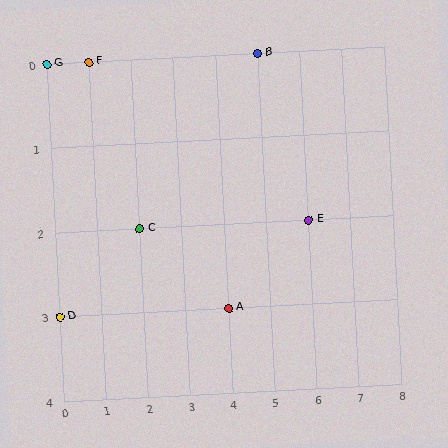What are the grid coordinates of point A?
Point A is at grid coordinates (4, 3).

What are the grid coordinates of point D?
Point D is at grid coordinates (0, 3).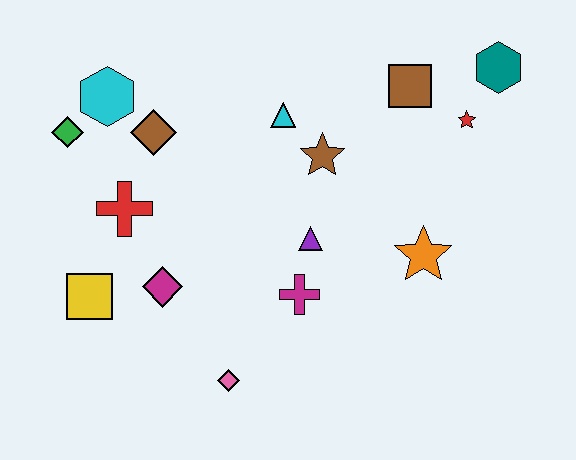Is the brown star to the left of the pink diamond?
No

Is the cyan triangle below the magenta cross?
No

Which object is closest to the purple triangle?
The magenta cross is closest to the purple triangle.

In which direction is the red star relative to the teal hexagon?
The red star is below the teal hexagon.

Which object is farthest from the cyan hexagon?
The teal hexagon is farthest from the cyan hexagon.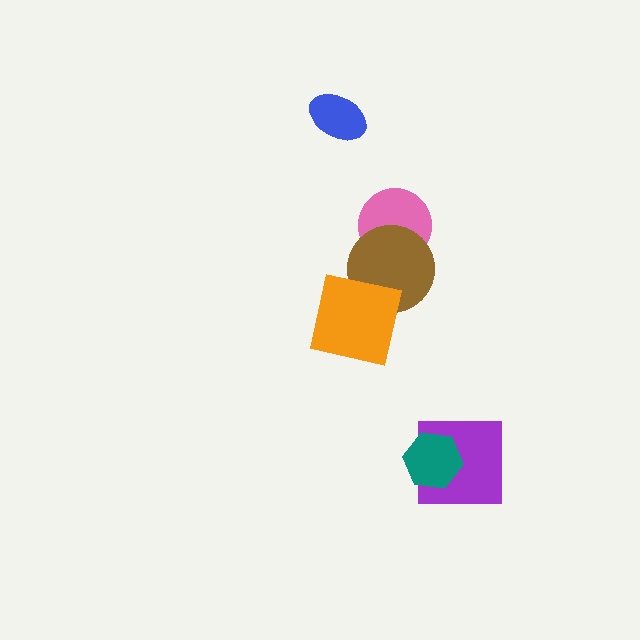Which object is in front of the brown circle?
The orange square is in front of the brown circle.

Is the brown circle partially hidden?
Yes, it is partially covered by another shape.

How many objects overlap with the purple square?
1 object overlaps with the purple square.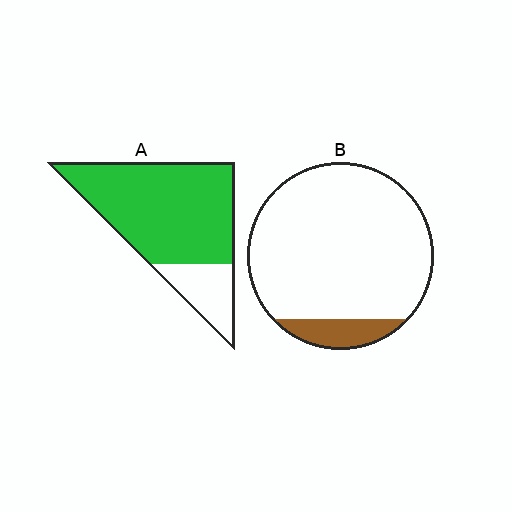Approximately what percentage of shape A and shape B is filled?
A is approximately 80% and B is approximately 10%.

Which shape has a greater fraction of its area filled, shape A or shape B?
Shape A.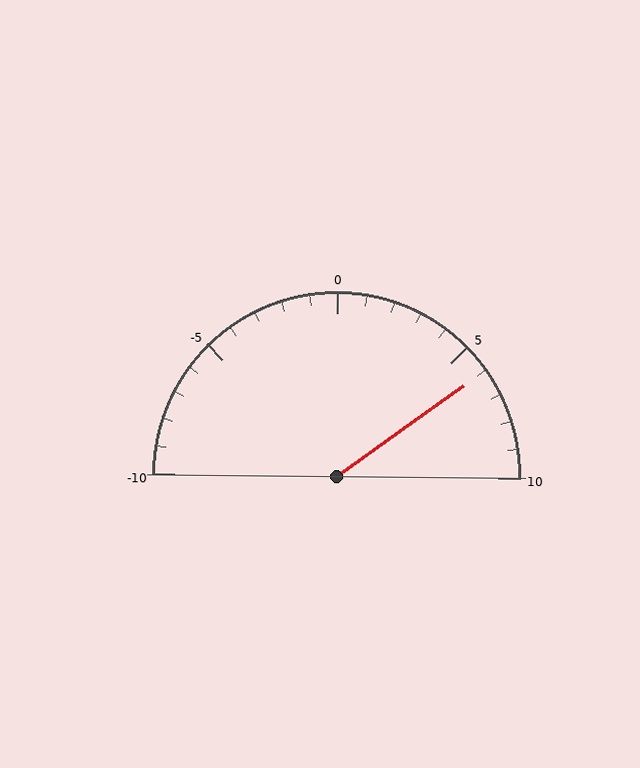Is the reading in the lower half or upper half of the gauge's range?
The reading is in the upper half of the range (-10 to 10).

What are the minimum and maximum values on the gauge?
The gauge ranges from -10 to 10.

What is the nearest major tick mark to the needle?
The nearest major tick mark is 5.